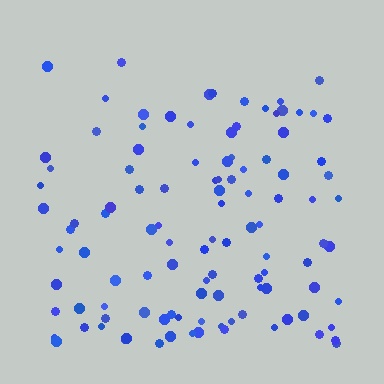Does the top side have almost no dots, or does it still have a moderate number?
Still a moderate number, just noticeably fewer than the bottom.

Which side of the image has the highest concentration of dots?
The bottom.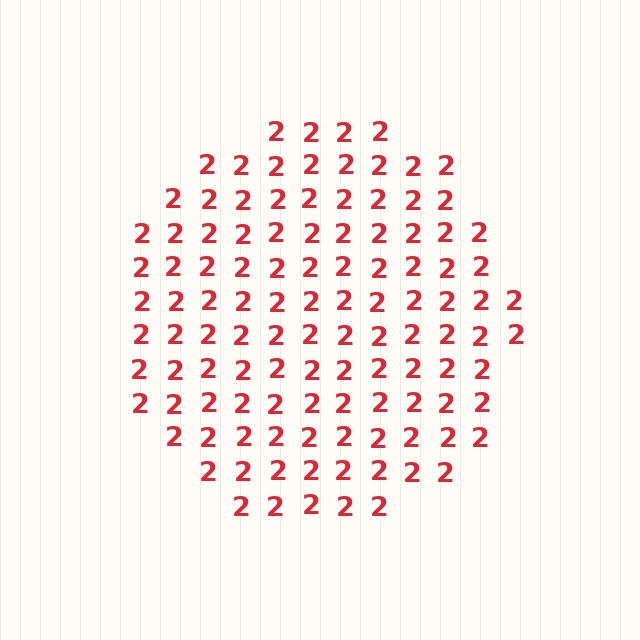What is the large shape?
The large shape is a circle.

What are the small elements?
The small elements are digit 2's.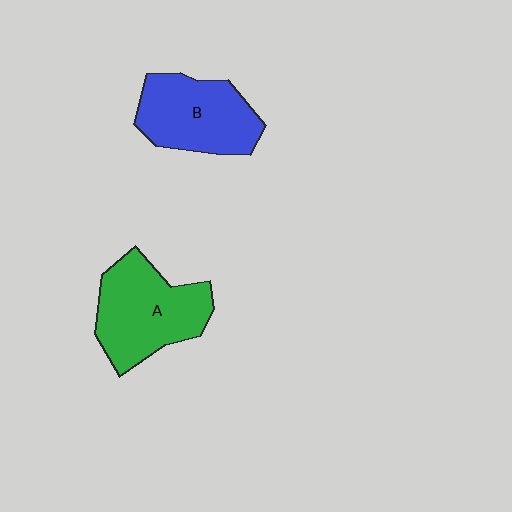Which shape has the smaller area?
Shape B (blue).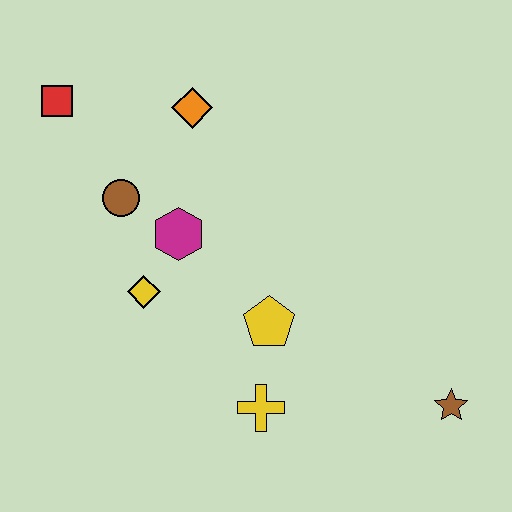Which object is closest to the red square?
The brown circle is closest to the red square.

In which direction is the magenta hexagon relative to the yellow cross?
The magenta hexagon is above the yellow cross.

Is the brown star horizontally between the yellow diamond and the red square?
No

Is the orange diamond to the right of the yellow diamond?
Yes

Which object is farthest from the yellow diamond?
The brown star is farthest from the yellow diamond.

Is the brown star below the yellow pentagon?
Yes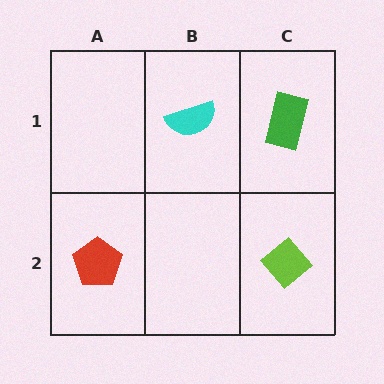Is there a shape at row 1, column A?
No, that cell is empty.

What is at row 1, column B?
A cyan semicircle.